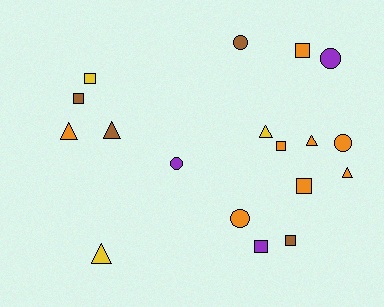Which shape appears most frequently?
Square, with 7 objects.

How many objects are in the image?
There are 18 objects.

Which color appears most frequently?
Orange, with 8 objects.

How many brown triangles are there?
There is 1 brown triangle.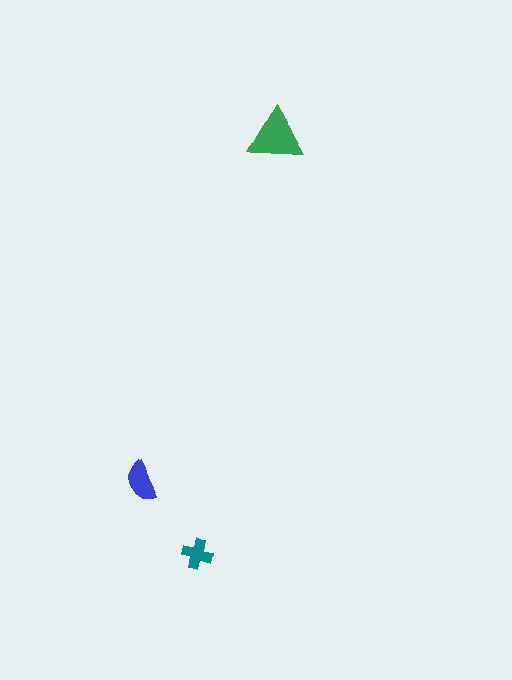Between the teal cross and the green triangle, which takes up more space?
The green triangle.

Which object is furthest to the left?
The blue semicircle is leftmost.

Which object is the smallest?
The teal cross.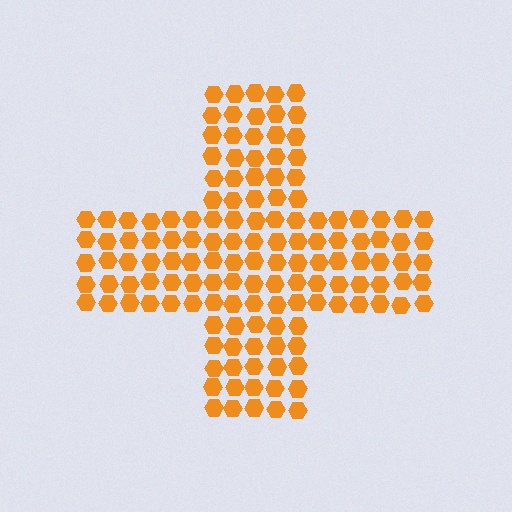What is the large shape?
The large shape is a cross.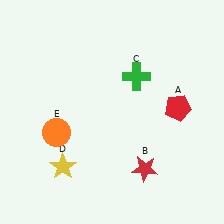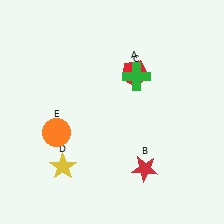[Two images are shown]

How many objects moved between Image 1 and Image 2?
1 object moved between the two images.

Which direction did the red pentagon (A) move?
The red pentagon (A) moved left.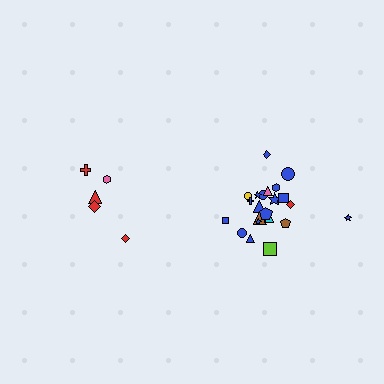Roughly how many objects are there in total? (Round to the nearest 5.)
Roughly 25 objects in total.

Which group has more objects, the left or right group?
The right group.